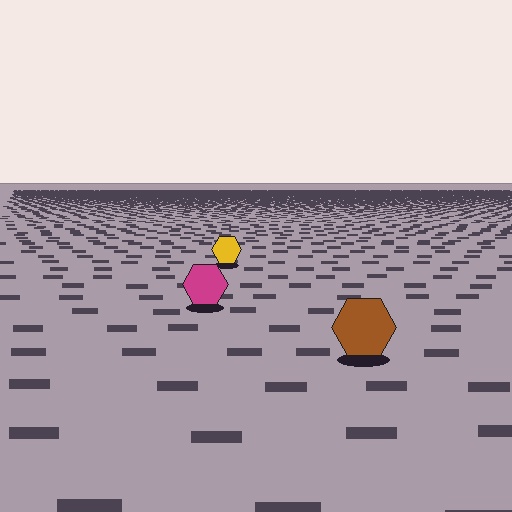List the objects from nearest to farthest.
From nearest to farthest: the brown hexagon, the magenta hexagon, the yellow hexagon.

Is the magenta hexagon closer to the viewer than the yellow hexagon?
Yes. The magenta hexagon is closer — you can tell from the texture gradient: the ground texture is coarser near it.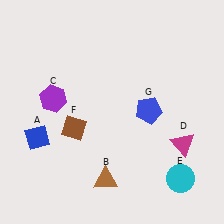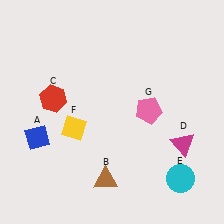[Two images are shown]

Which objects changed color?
C changed from purple to red. F changed from brown to yellow. G changed from blue to pink.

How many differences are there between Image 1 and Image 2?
There are 3 differences between the two images.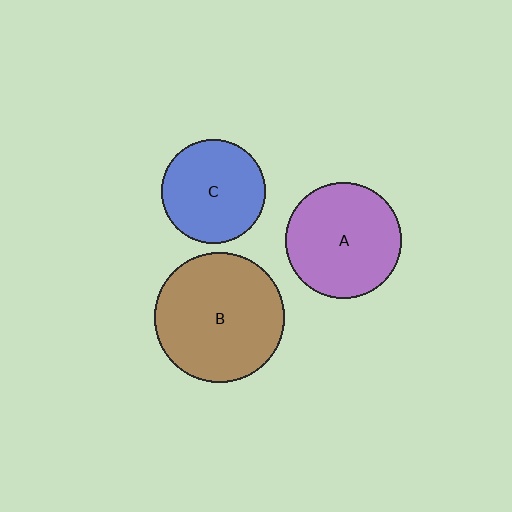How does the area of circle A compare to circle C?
Approximately 1.3 times.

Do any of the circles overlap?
No, none of the circles overlap.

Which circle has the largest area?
Circle B (brown).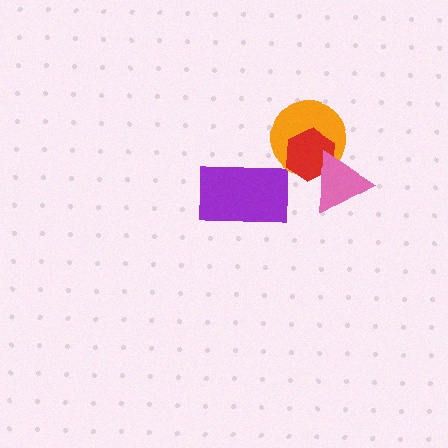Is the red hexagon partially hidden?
Yes, it is partially covered by another shape.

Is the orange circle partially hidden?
Yes, it is partially covered by another shape.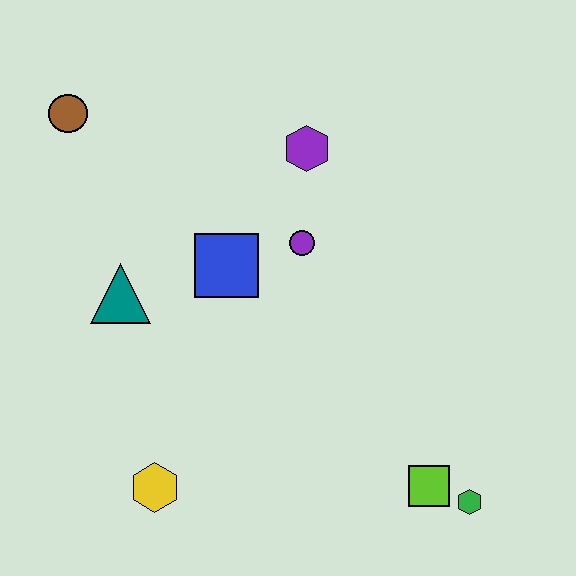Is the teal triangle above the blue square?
No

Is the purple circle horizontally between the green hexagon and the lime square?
No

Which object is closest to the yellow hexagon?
The teal triangle is closest to the yellow hexagon.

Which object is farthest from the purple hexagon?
The green hexagon is farthest from the purple hexagon.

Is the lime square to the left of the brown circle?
No